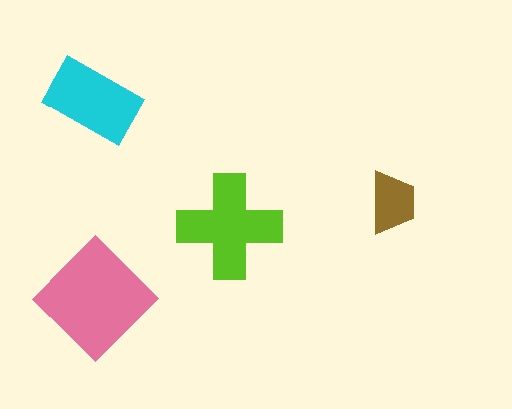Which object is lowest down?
The pink diamond is bottommost.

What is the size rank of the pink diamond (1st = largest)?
1st.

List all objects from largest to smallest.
The pink diamond, the lime cross, the cyan rectangle, the brown trapezoid.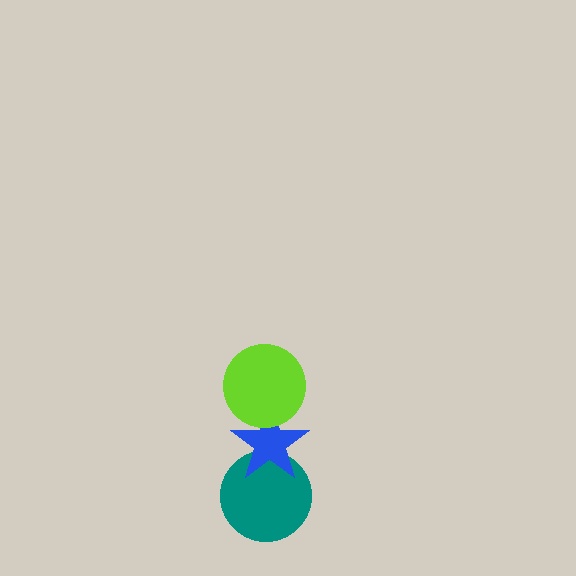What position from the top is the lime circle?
The lime circle is 1st from the top.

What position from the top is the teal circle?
The teal circle is 3rd from the top.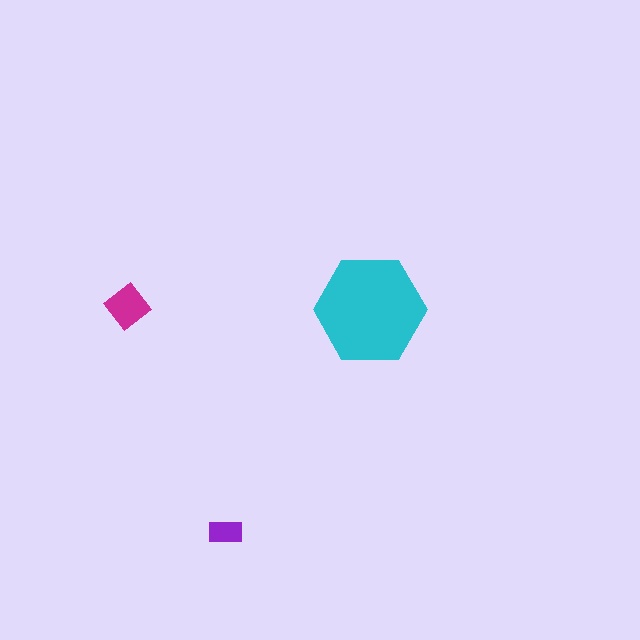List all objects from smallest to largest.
The purple rectangle, the magenta diamond, the cyan hexagon.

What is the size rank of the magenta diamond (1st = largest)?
2nd.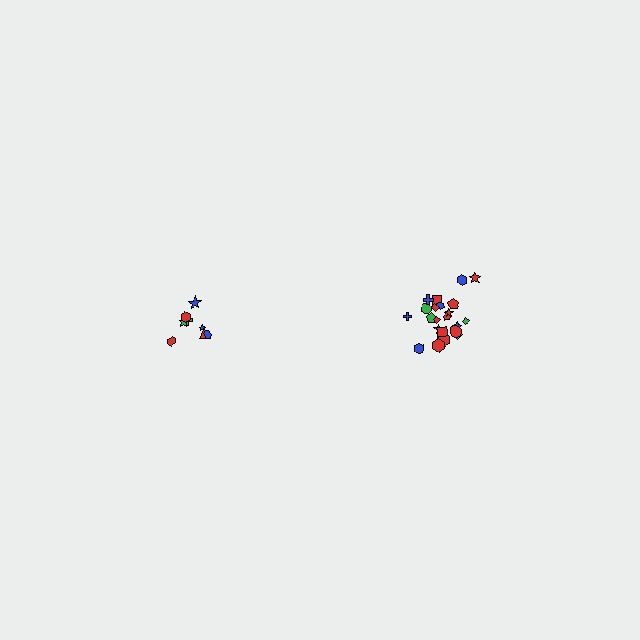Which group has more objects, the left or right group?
The right group.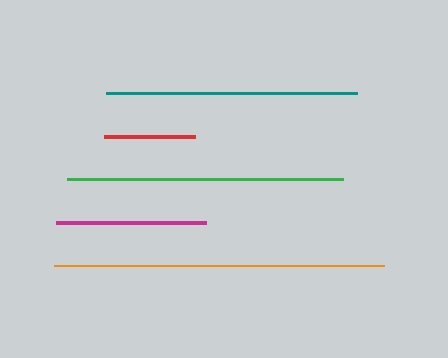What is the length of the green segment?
The green segment is approximately 276 pixels long.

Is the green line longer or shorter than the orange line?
The orange line is longer than the green line.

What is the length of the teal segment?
The teal segment is approximately 250 pixels long.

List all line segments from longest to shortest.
From longest to shortest: orange, green, teal, magenta, red.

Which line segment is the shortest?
The red line is the shortest at approximately 92 pixels.